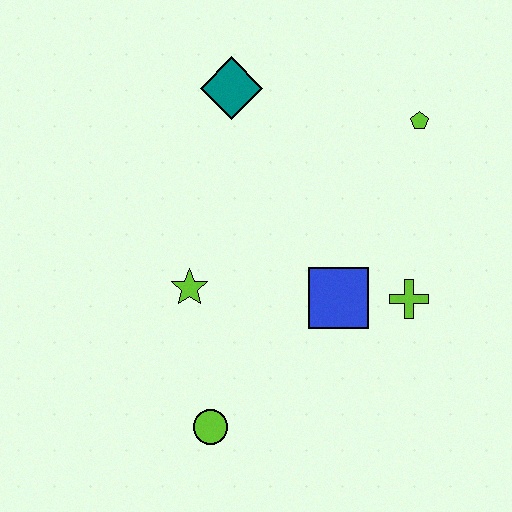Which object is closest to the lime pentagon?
The lime cross is closest to the lime pentagon.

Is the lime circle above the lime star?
No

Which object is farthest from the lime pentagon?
The lime circle is farthest from the lime pentagon.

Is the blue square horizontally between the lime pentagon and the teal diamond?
Yes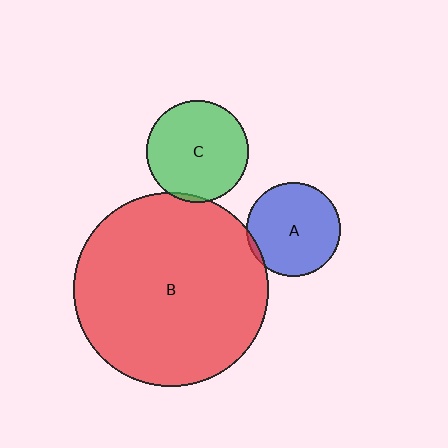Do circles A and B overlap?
Yes.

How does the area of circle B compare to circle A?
Approximately 4.3 times.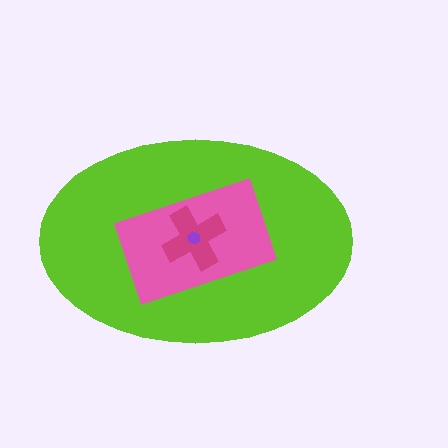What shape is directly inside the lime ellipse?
The pink rectangle.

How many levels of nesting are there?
4.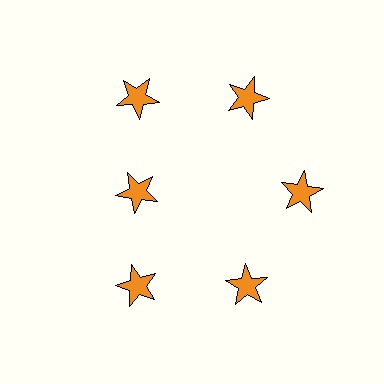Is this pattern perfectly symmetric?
No. The 6 orange stars are arranged in a ring, but one element near the 9 o'clock position is pulled inward toward the center, breaking the 6-fold rotational symmetry.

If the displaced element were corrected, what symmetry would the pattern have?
It would have 6-fold rotational symmetry — the pattern would map onto itself every 60 degrees.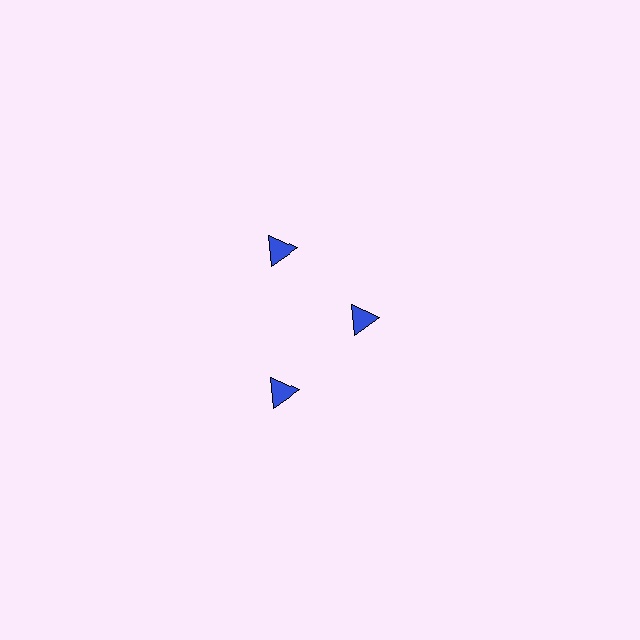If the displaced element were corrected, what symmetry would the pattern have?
It would have 3-fold rotational symmetry — the pattern would map onto itself every 120 degrees.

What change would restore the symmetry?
The symmetry would be restored by moving it outward, back onto the ring so that all 3 triangles sit at equal angles and equal distance from the center.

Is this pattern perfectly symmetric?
No. The 3 blue triangles are arranged in a ring, but one element near the 3 o'clock position is pulled inward toward the center, breaking the 3-fold rotational symmetry.